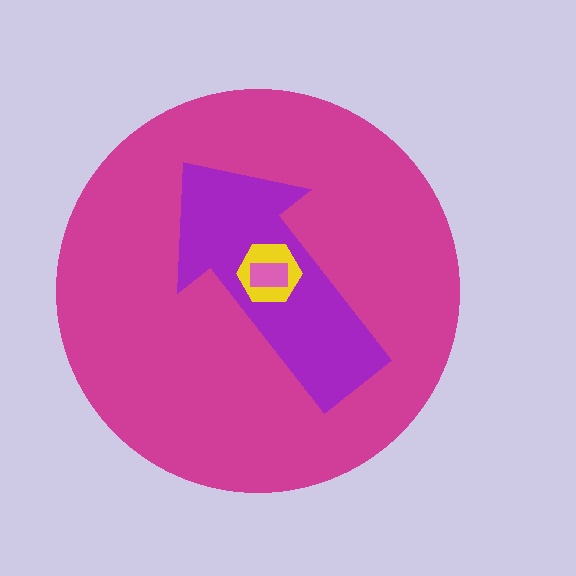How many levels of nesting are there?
4.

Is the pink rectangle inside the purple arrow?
Yes.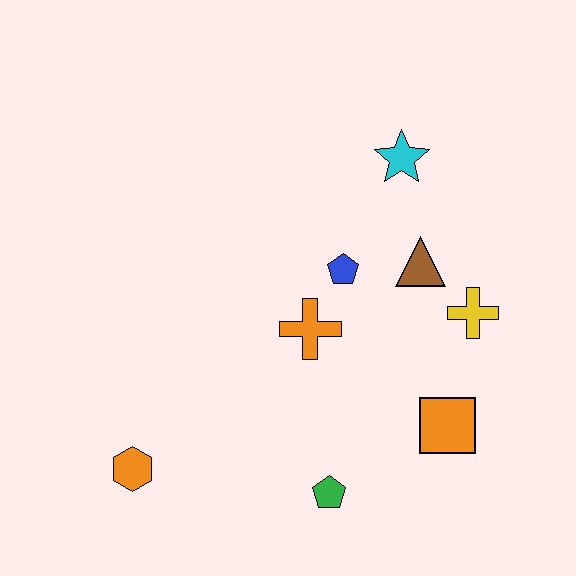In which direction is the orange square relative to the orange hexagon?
The orange square is to the right of the orange hexagon.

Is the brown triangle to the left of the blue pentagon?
No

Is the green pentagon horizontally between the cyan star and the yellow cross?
No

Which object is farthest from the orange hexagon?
The cyan star is farthest from the orange hexagon.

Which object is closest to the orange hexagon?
The green pentagon is closest to the orange hexagon.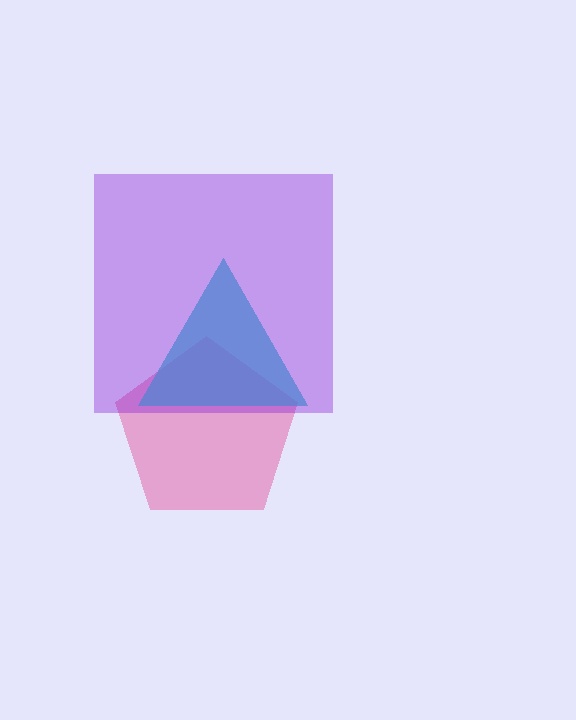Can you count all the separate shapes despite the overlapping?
Yes, there are 3 separate shapes.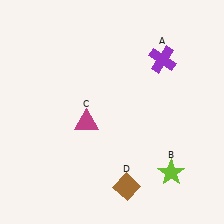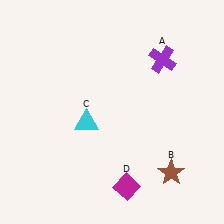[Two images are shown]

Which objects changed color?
B changed from lime to brown. C changed from magenta to cyan. D changed from brown to magenta.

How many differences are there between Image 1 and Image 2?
There are 3 differences between the two images.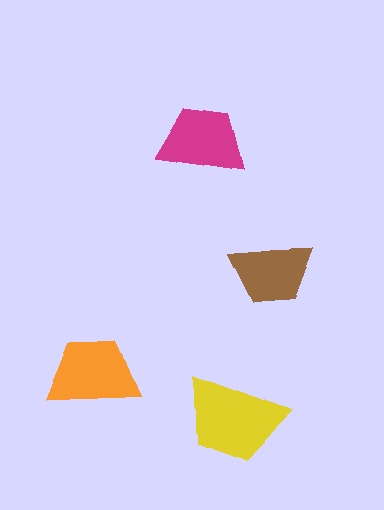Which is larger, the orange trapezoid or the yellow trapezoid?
The yellow one.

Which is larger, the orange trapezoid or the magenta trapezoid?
The orange one.